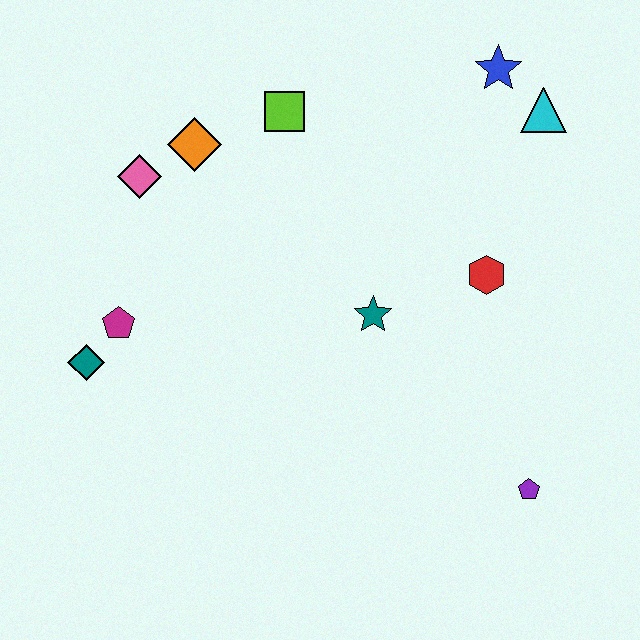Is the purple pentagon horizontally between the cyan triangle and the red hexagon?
Yes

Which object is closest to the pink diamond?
The orange diamond is closest to the pink diamond.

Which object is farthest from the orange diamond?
The purple pentagon is farthest from the orange diamond.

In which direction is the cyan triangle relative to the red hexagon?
The cyan triangle is above the red hexagon.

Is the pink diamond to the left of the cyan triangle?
Yes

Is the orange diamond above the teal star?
Yes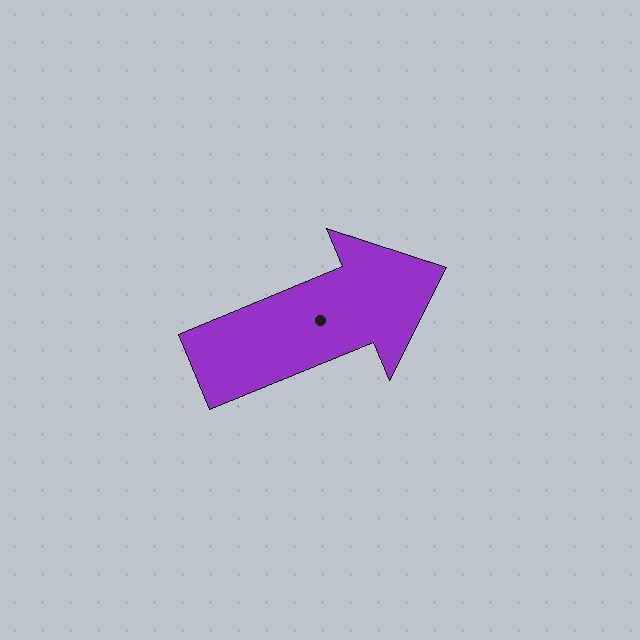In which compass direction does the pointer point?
East.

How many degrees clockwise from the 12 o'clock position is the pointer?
Approximately 68 degrees.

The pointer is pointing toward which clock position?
Roughly 2 o'clock.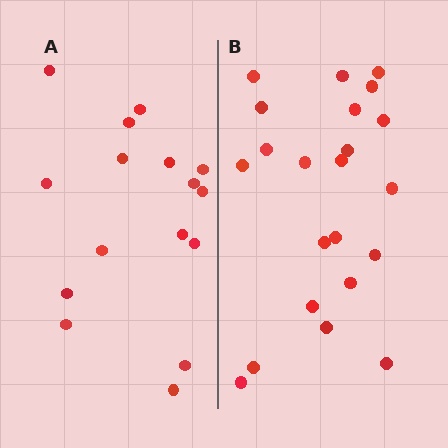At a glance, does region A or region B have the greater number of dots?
Region B (the right region) has more dots.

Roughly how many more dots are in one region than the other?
Region B has about 6 more dots than region A.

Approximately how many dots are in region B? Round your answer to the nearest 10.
About 20 dots. (The exact count is 22, which rounds to 20.)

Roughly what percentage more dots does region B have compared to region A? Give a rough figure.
About 40% more.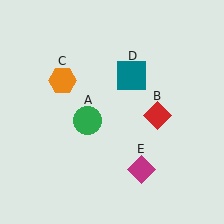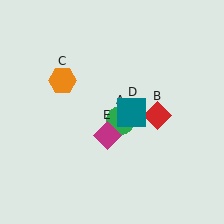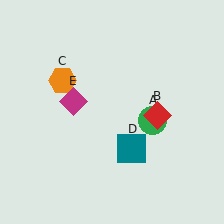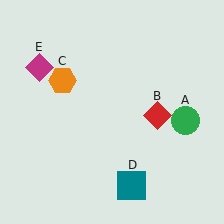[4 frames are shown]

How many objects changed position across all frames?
3 objects changed position: green circle (object A), teal square (object D), magenta diamond (object E).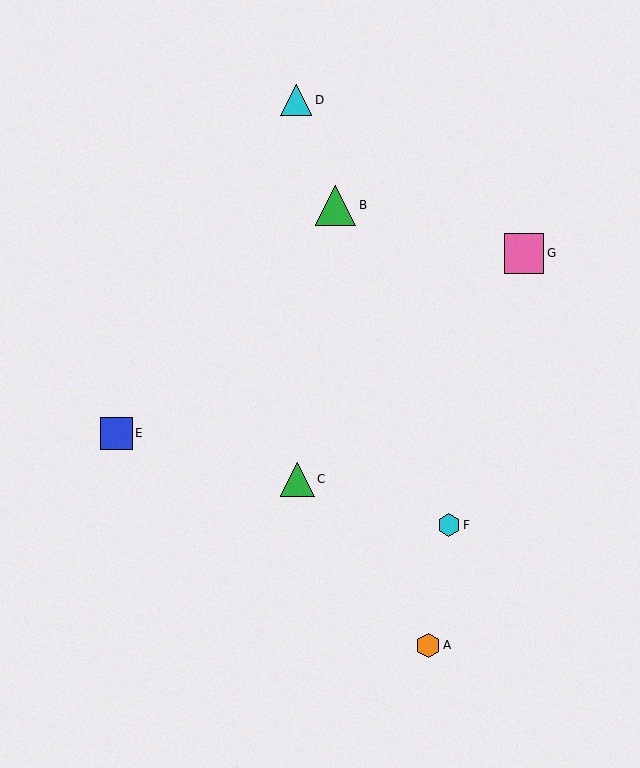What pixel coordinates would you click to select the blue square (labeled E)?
Click at (117, 433) to select the blue square E.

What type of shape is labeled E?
Shape E is a blue square.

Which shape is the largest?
The green triangle (labeled B) is the largest.